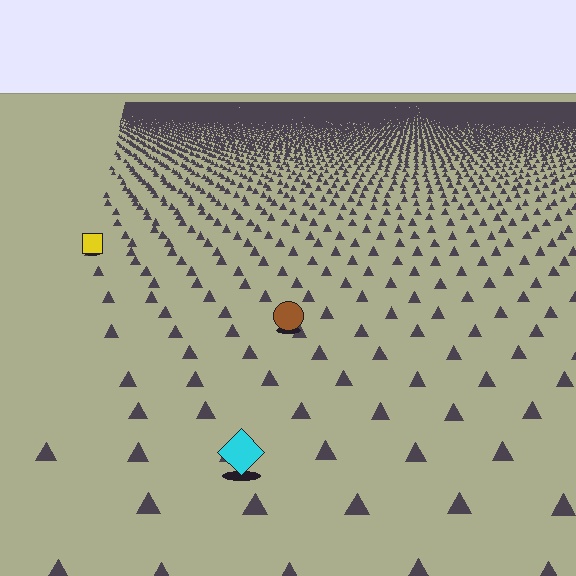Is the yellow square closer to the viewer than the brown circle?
No. The brown circle is closer — you can tell from the texture gradient: the ground texture is coarser near it.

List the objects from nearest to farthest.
From nearest to farthest: the cyan diamond, the brown circle, the yellow square.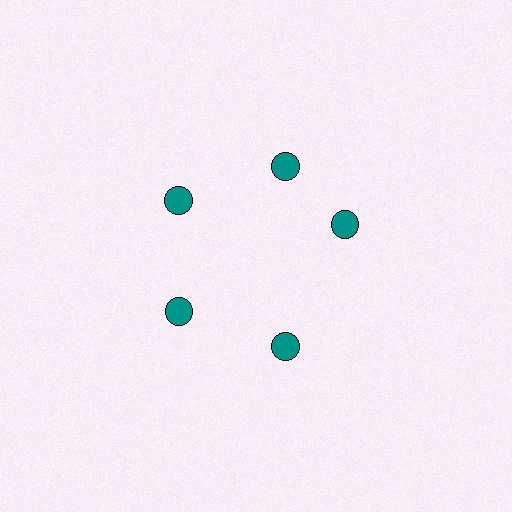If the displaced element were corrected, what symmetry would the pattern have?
It would have 5-fold rotational symmetry — the pattern would map onto itself every 72 degrees.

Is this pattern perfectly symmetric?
No. The 5 teal circles are arranged in a ring, but one element near the 3 o'clock position is rotated out of alignment along the ring, breaking the 5-fold rotational symmetry.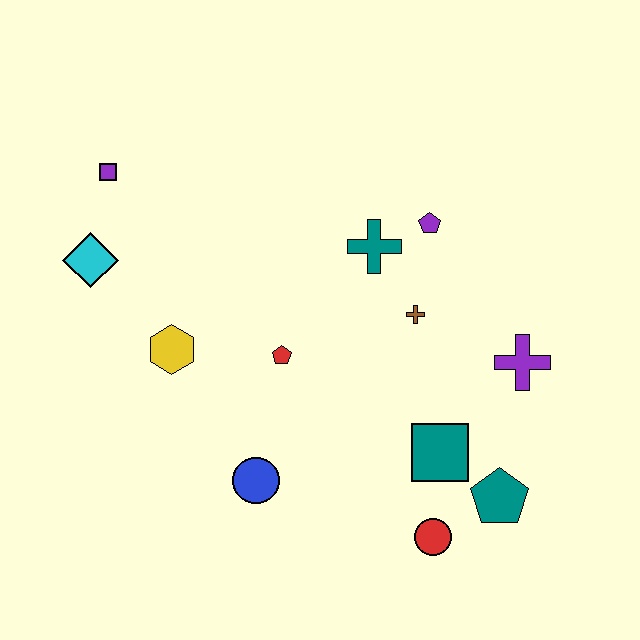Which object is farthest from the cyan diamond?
The teal pentagon is farthest from the cyan diamond.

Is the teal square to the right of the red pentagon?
Yes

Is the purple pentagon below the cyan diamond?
No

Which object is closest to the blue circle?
The red pentagon is closest to the blue circle.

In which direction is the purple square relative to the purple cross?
The purple square is to the left of the purple cross.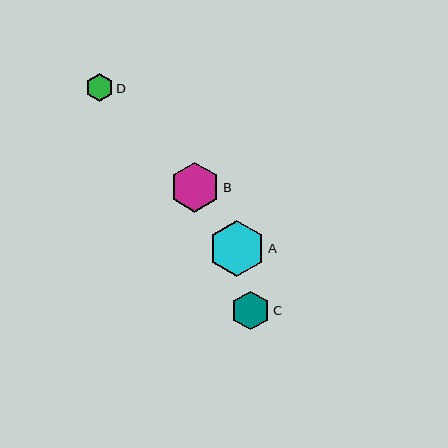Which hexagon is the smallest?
Hexagon D is the smallest with a size of approximately 28 pixels.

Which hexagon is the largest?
Hexagon A is the largest with a size of approximately 56 pixels.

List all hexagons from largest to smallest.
From largest to smallest: A, B, C, D.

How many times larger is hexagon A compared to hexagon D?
Hexagon A is approximately 2.0 times the size of hexagon D.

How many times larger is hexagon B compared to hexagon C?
Hexagon B is approximately 1.3 times the size of hexagon C.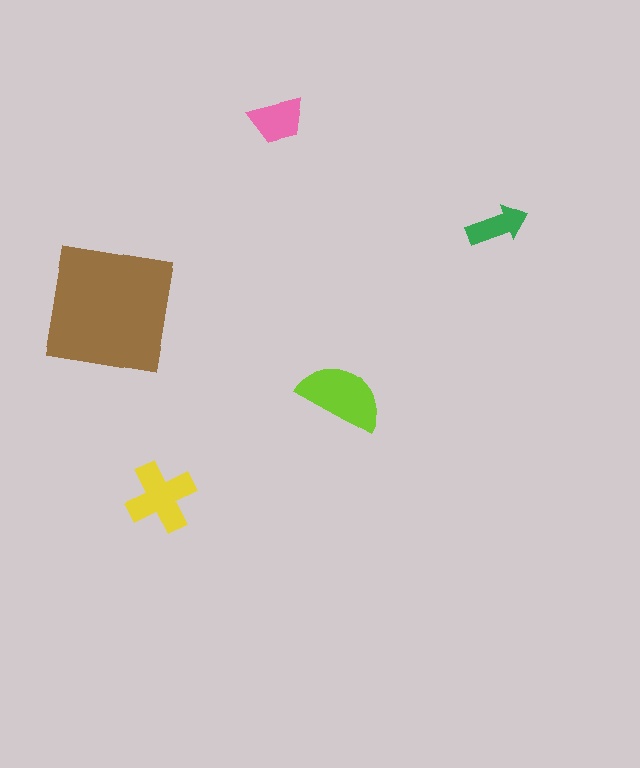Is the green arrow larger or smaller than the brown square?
Smaller.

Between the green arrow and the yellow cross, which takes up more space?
The yellow cross.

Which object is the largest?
The brown square.